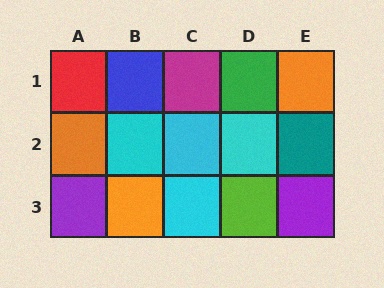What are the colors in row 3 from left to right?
Purple, orange, cyan, lime, purple.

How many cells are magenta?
1 cell is magenta.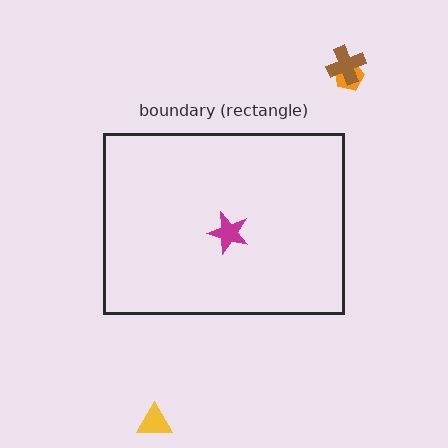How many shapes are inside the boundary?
1 inside, 3 outside.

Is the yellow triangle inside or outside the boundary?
Outside.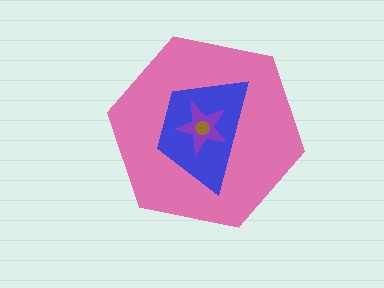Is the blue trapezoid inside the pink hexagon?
Yes.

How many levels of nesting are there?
4.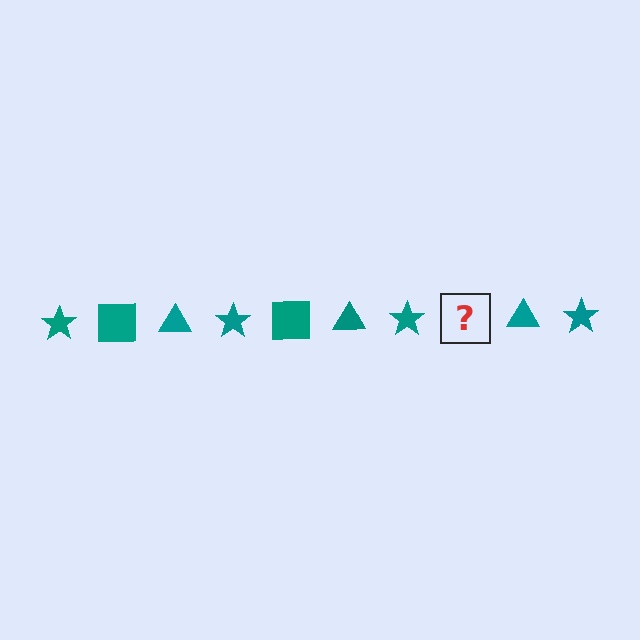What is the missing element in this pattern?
The missing element is a teal square.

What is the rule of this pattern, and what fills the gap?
The rule is that the pattern cycles through star, square, triangle shapes in teal. The gap should be filled with a teal square.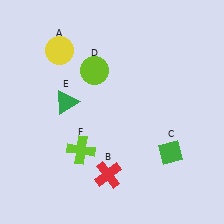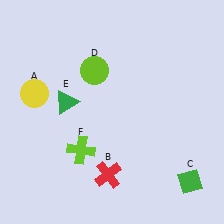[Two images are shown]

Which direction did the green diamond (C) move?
The green diamond (C) moved down.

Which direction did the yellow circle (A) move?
The yellow circle (A) moved down.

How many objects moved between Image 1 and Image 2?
2 objects moved between the two images.